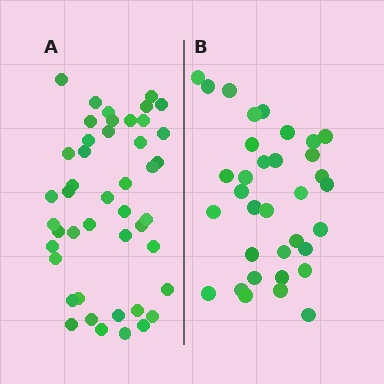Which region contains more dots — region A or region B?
Region A (the left region) has more dots.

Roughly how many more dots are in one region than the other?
Region A has roughly 12 or so more dots than region B.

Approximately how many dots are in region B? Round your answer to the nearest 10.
About 30 dots. (The exact count is 34, which rounds to 30.)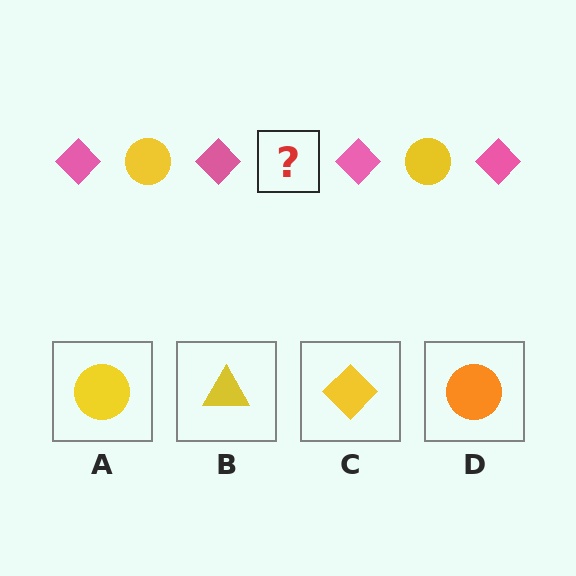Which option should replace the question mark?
Option A.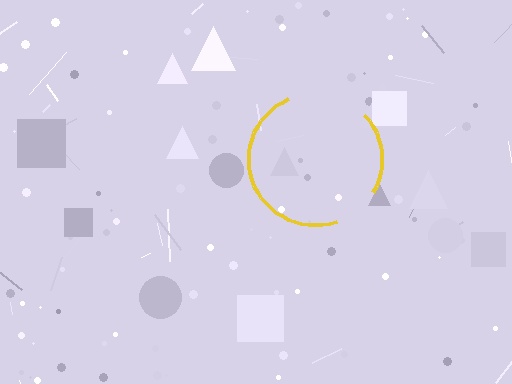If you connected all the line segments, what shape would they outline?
They would outline a circle.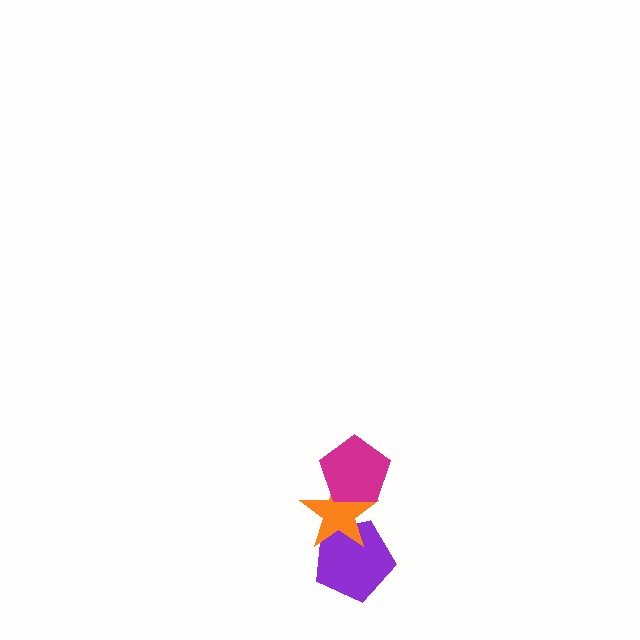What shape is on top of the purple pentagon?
The orange star is on top of the purple pentagon.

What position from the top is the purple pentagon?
The purple pentagon is 3rd from the top.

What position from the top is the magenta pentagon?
The magenta pentagon is 1st from the top.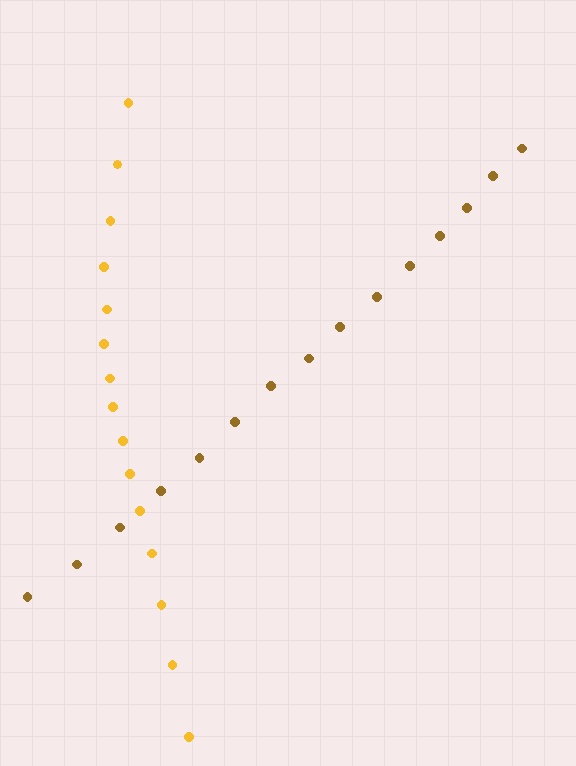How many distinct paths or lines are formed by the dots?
There are 2 distinct paths.